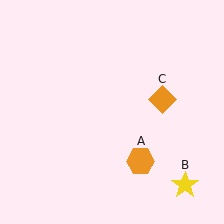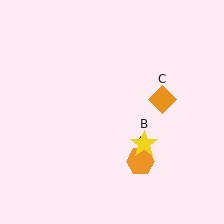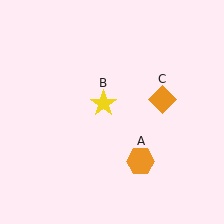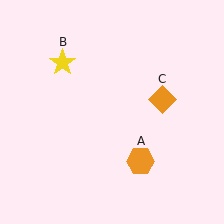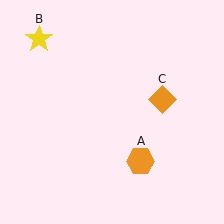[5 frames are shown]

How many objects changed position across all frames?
1 object changed position: yellow star (object B).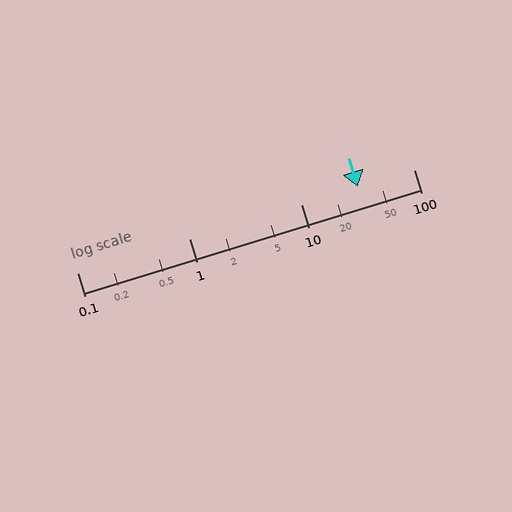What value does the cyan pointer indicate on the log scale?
The pointer indicates approximately 32.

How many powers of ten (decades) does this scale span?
The scale spans 3 decades, from 0.1 to 100.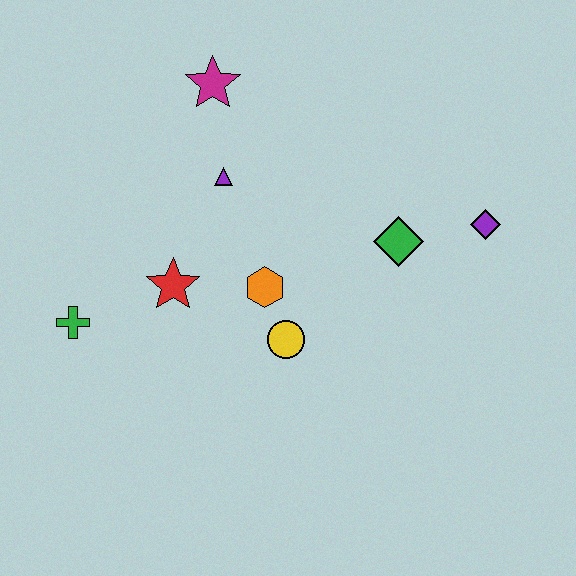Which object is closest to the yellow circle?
The orange hexagon is closest to the yellow circle.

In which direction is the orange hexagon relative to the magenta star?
The orange hexagon is below the magenta star.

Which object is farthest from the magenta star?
The purple diamond is farthest from the magenta star.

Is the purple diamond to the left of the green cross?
No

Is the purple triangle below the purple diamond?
No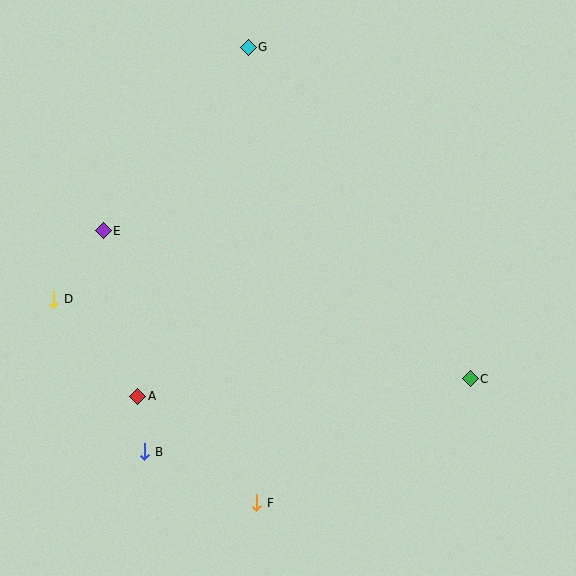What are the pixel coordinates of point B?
Point B is at (145, 452).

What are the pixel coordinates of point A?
Point A is at (138, 397).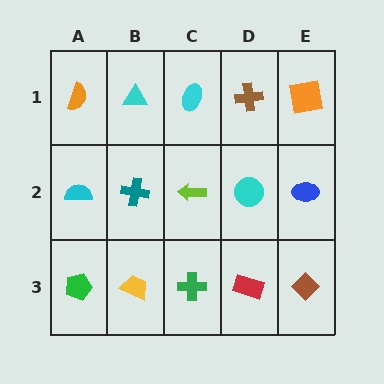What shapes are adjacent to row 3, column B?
A teal cross (row 2, column B), a green pentagon (row 3, column A), a green cross (row 3, column C).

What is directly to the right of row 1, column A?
A cyan triangle.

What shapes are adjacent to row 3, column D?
A cyan circle (row 2, column D), a green cross (row 3, column C), a brown diamond (row 3, column E).